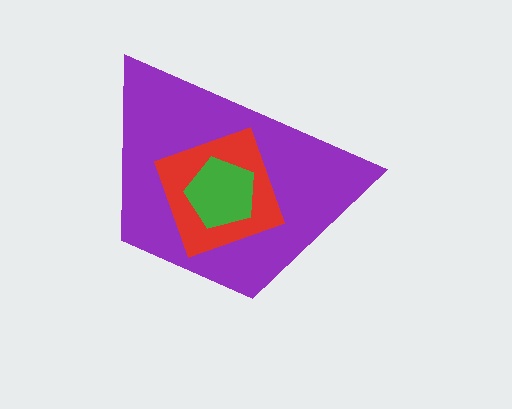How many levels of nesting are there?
3.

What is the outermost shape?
The purple trapezoid.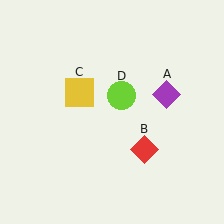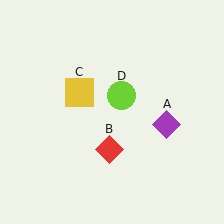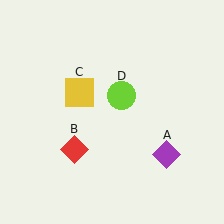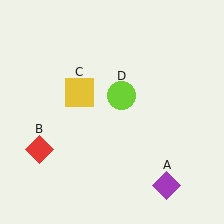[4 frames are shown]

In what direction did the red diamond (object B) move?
The red diamond (object B) moved left.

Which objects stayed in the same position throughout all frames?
Yellow square (object C) and lime circle (object D) remained stationary.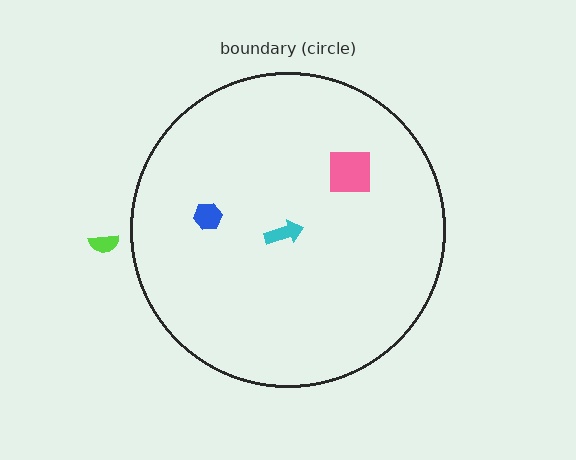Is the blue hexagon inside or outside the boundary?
Inside.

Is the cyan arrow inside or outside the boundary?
Inside.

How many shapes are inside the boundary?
3 inside, 1 outside.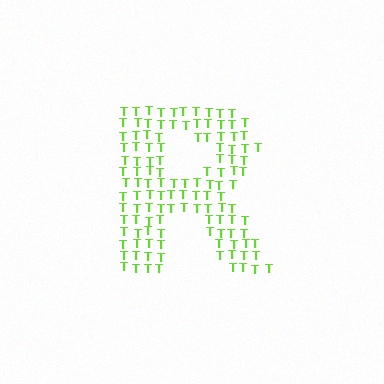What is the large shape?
The large shape is the letter R.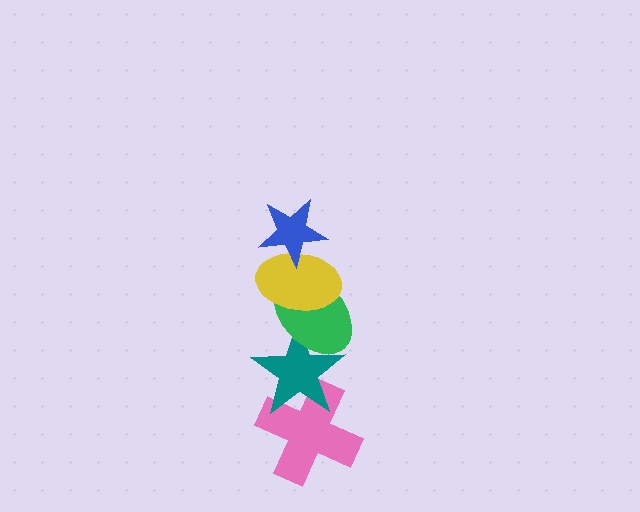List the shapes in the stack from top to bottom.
From top to bottom: the blue star, the yellow ellipse, the green ellipse, the teal star, the pink cross.